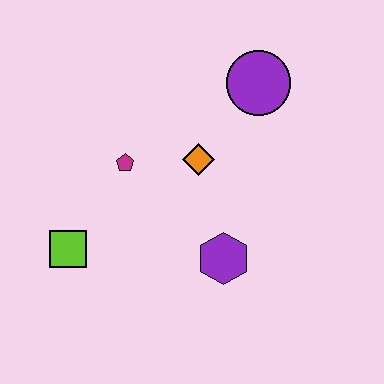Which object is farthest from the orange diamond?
The lime square is farthest from the orange diamond.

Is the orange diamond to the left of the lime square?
No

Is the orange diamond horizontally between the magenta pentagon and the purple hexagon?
Yes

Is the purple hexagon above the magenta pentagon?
No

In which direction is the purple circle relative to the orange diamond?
The purple circle is above the orange diamond.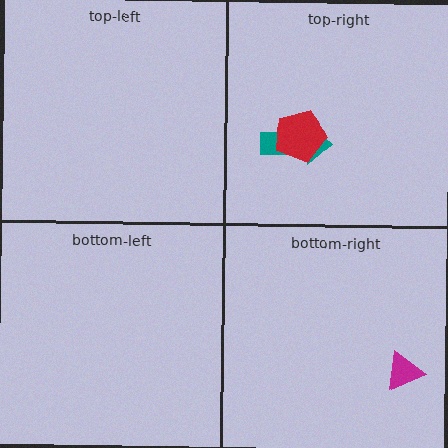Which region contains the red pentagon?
The top-right region.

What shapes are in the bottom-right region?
The magenta triangle.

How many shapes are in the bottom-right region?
1.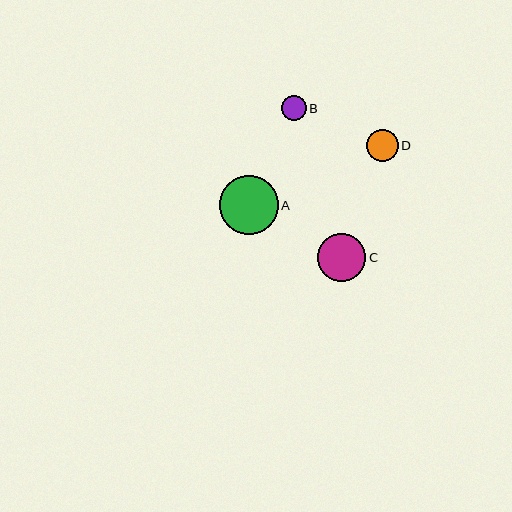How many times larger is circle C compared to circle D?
Circle C is approximately 1.5 times the size of circle D.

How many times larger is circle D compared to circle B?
Circle D is approximately 1.3 times the size of circle B.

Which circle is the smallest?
Circle B is the smallest with a size of approximately 25 pixels.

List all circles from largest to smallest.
From largest to smallest: A, C, D, B.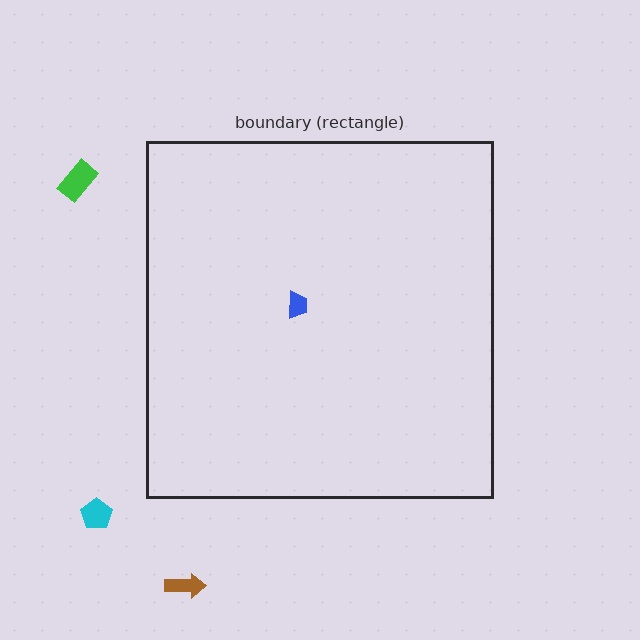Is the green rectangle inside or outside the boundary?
Outside.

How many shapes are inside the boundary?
1 inside, 3 outside.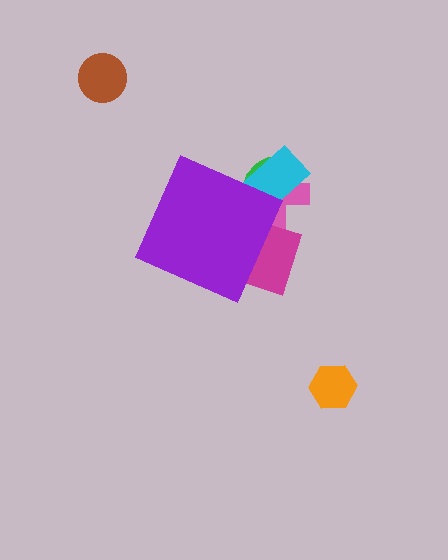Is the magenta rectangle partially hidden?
Yes, the magenta rectangle is partially hidden behind the purple diamond.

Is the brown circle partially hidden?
No, the brown circle is fully visible.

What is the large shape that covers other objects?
A purple diamond.